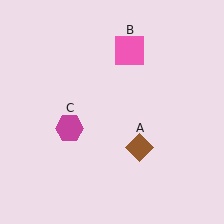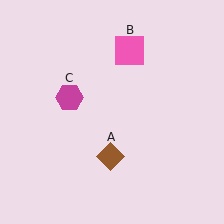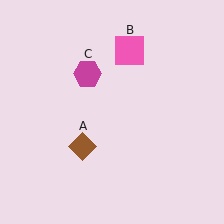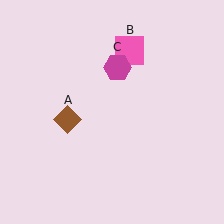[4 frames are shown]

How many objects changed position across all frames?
2 objects changed position: brown diamond (object A), magenta hexagon (object C).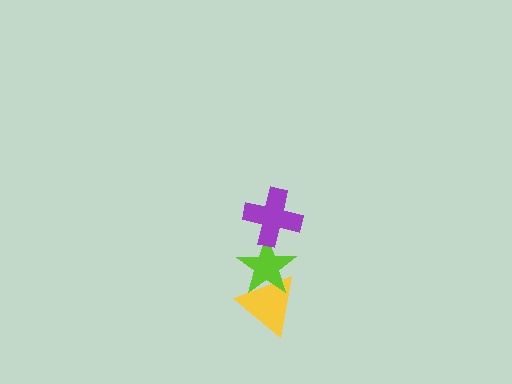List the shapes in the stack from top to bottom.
From top to bottom: the purple cross, the lime star, the yellow triangle.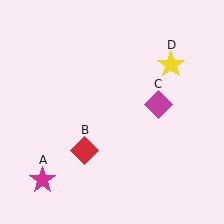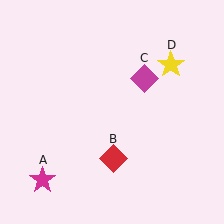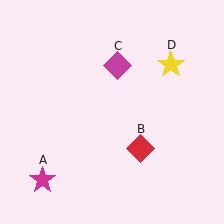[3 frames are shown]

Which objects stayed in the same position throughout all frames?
Magenta star (object A) and yellow star (object D) remained stationary.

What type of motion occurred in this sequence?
The red diamond (object B), magenta diamond (object C) rotated counterclockwise around the center of the scene.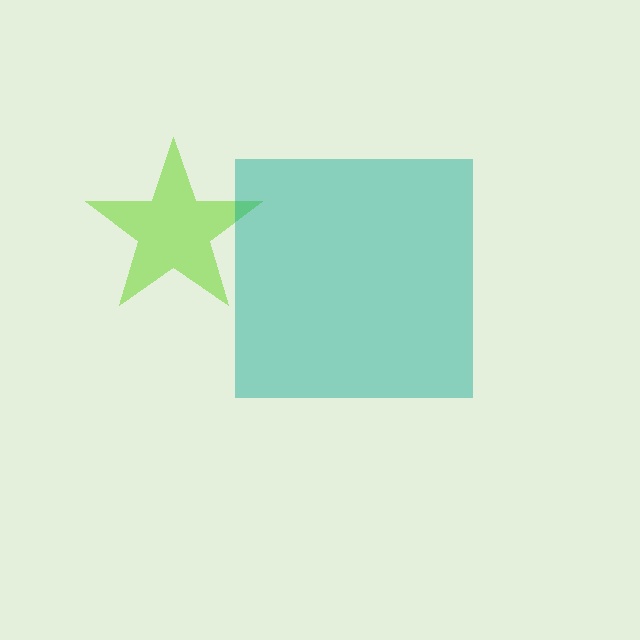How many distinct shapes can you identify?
There are 2 distinct shapes: a lime star, a teal square.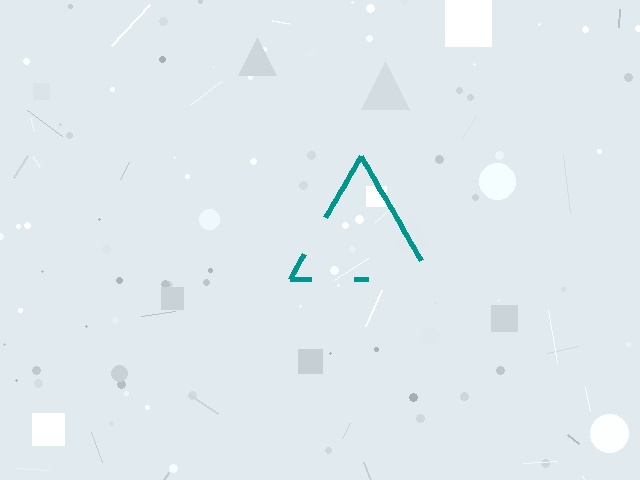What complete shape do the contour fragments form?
The contour fragments form a triangle.